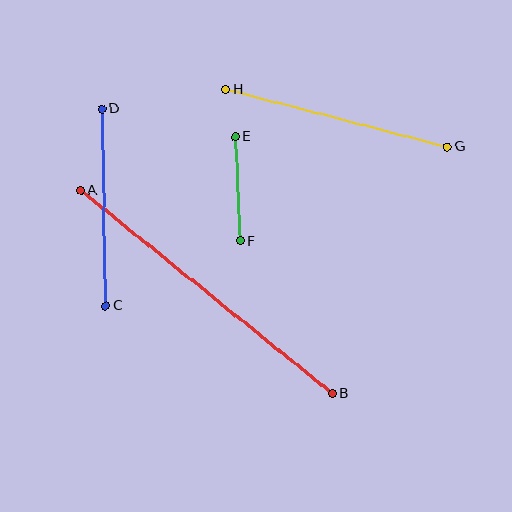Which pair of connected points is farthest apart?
Points A and B are farthest apart.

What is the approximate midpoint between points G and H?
The midpoint is at approximately (337, 118) pixels.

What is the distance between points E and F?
The distance is approximately 105 pixels.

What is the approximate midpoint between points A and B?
The midpoint is at approximately (207, 292) pixels.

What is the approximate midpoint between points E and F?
The midpoint is at approximately (238, 189) pixels.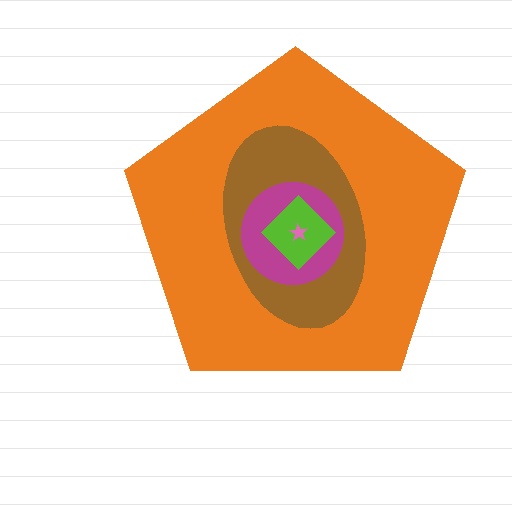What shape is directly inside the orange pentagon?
The brown ellipse.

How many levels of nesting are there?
5.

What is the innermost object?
The pink star.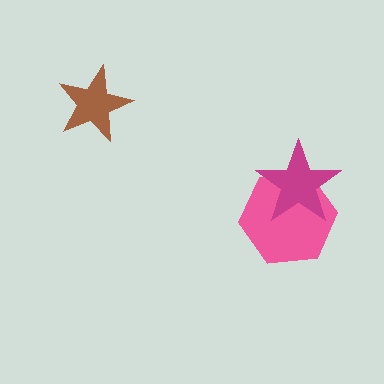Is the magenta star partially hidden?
No, no other shape covers it.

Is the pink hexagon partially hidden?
Yes, it is partially covered by another shape.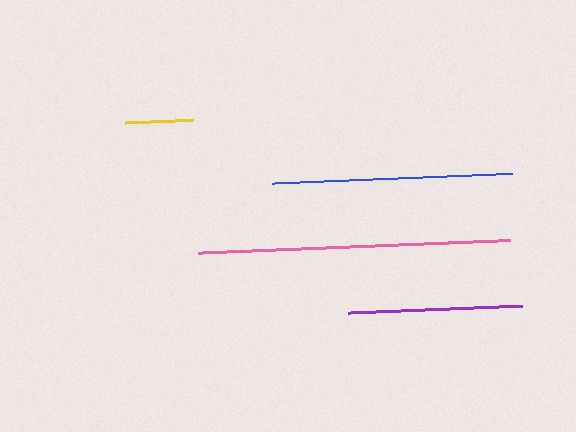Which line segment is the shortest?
The yellow line is the shortest at approximately 68 pixels.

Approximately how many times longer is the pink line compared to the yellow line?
The pink line is approximately 4.6 times the length of the yellow line.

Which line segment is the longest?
The pink line is the longest at approximately 312 pixels.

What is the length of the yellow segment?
The yellow segment is approximately 68 pixels long.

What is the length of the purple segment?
The purple segment is approximately 173 pixels long.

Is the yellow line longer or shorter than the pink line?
The pink line is longer than the yellow line.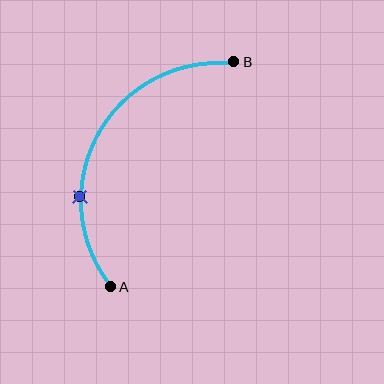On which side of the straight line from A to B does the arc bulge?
The arc bulges to the left of the straight line connecting A and B.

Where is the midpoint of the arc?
The arc midpoint is the point on the curve farthest from the straight line joining A and B. It sits to the left of that line.